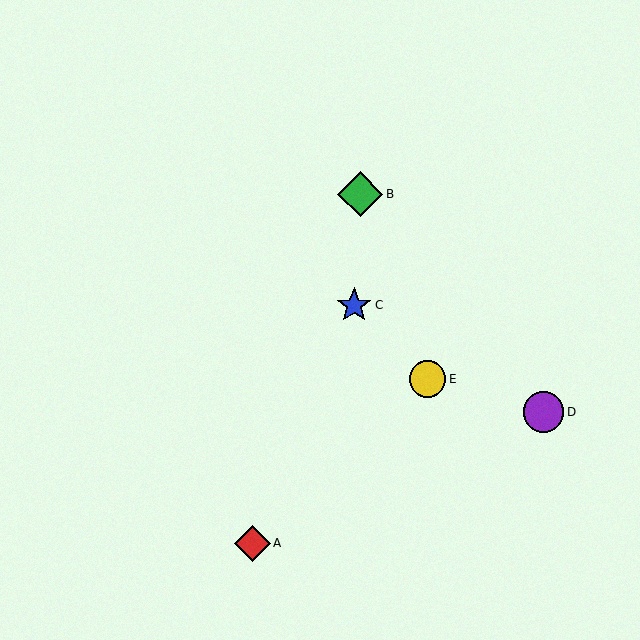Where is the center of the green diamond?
The center of the green diamond is at (360, 194).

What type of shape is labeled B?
Shape B is a green diamond.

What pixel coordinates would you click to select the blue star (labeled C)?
Click at (354, 305) to select the blue star C.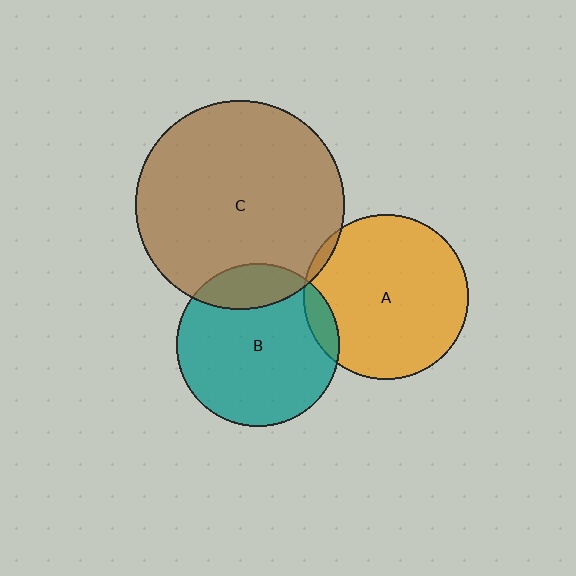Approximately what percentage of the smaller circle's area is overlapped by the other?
Approximately 10%.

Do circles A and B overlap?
Yes.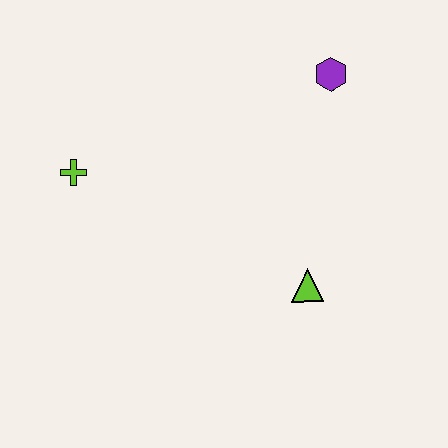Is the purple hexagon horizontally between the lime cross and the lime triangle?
No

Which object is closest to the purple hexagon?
The lime triangle is closest to the purple hexagon.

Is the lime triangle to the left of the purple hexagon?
Yes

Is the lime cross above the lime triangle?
Yes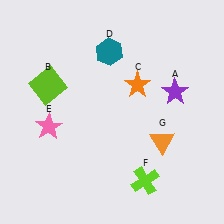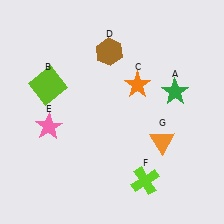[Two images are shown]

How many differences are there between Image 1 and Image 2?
There are 2 differences between the two images.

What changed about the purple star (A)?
In Image 1, A is purple. In Image 2, it changed to green.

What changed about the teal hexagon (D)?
In Image 1, D is teal. In Image 2, it changed to brown.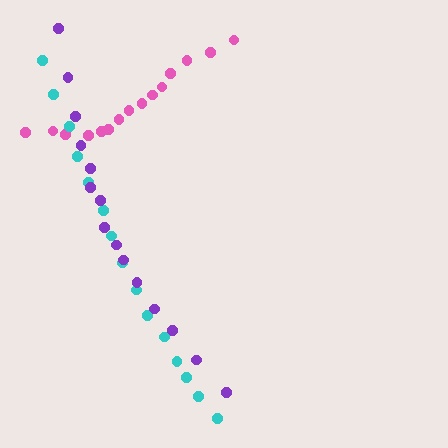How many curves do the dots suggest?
There are 3 distinct paths.